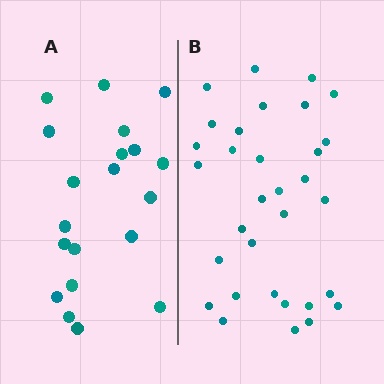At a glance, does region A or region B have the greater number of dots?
Region B (the right region) has more dots.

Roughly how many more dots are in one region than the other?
Region B has roughly 12 or so more dots than region A.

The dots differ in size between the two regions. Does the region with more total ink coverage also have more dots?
No. Region A has more total ink coverage because its dots are larger, but region B actually contains more individual dots. Total area can be misleading — the number of items is what matters here.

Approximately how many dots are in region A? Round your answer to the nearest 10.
About 20 dots.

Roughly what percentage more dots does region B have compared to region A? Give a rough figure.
About 60% more.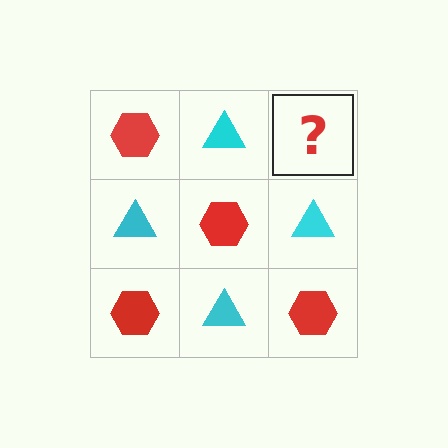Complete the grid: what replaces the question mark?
The question mark should be replaced with a red hexagon.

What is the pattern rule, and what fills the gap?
The rule is that it alternates red hexagon and cyan triangle in a checkerboard pattern. The gap should be filled with a red hexagon.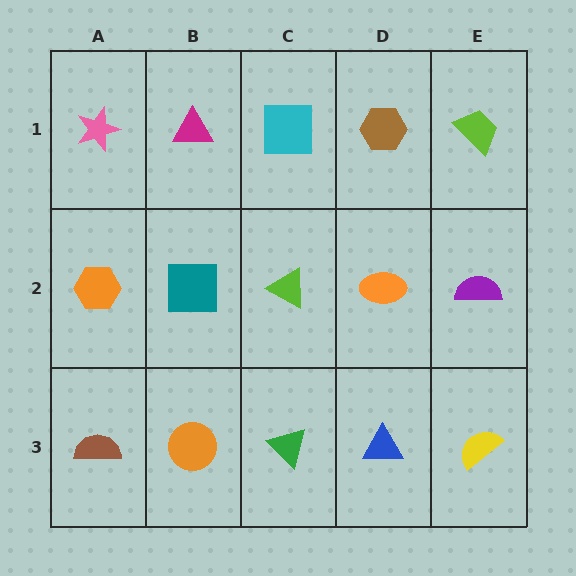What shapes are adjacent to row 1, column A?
An orange hexagon (row 2, column A), a magenta triangle (row 1, column B).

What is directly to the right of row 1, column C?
A brown hexagon.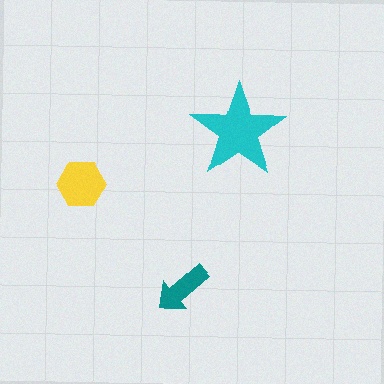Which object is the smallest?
The teal arrow.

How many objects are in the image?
There are 3 objects in the image.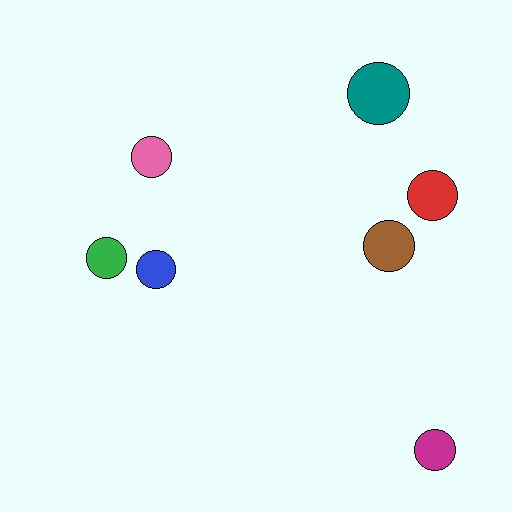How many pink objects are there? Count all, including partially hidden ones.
There is 1 pink object.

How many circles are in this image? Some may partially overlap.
There are 7 circles.